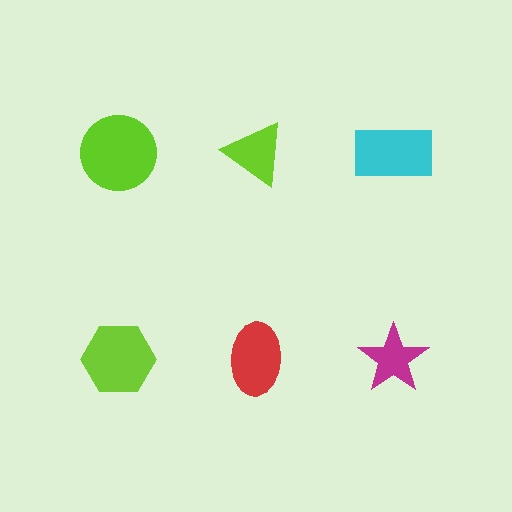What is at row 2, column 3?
A magenta star.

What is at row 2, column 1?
A lime hexagon.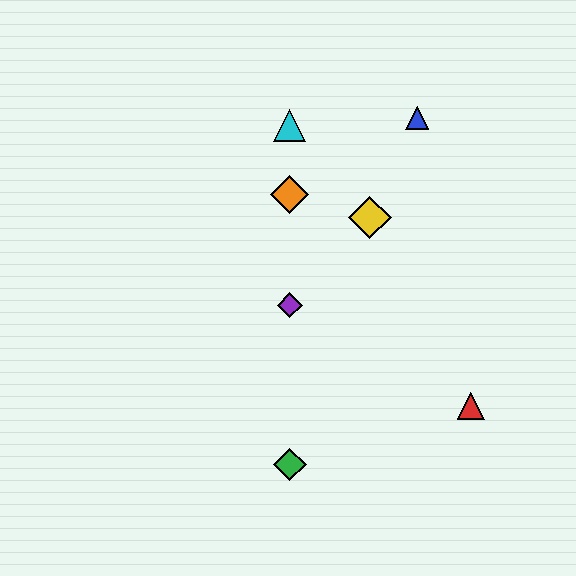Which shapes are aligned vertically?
The green diamond, the purple diamond, the orange diamond, the cyan triangle are aligned vertically.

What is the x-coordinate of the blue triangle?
The blue triangle is at x≈417.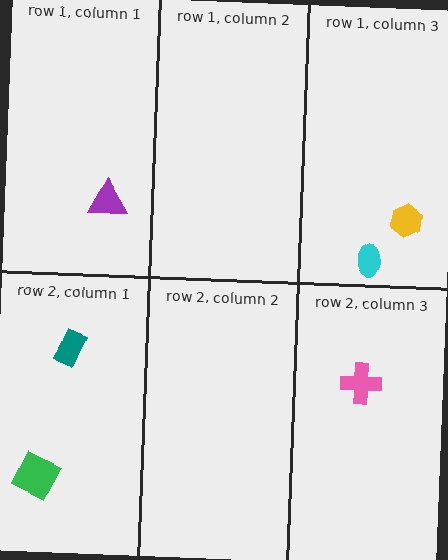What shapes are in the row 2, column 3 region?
The pink cross.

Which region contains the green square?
The row 2, column 1 region.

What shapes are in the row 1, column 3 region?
The yellow hexagon, the cyan ellipse.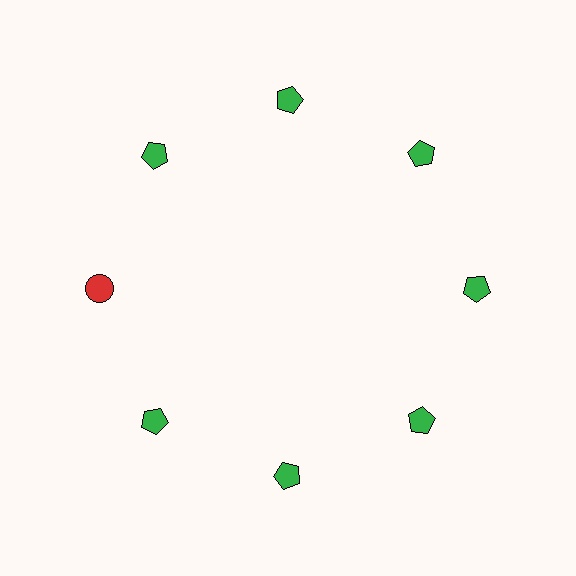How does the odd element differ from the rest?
It differs in both color (red instead of green) and shape (circle instead of pentagon).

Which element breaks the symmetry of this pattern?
The red circle at roughly the 9 o'clock position breaks the symmetry. All other shapes are green pentagons.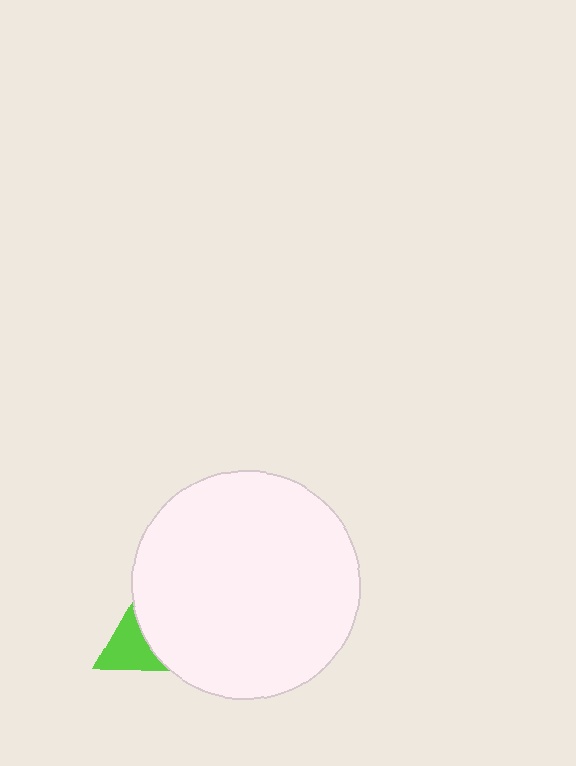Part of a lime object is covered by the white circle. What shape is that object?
It is a triangle.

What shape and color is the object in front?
The object in front is a white circle.